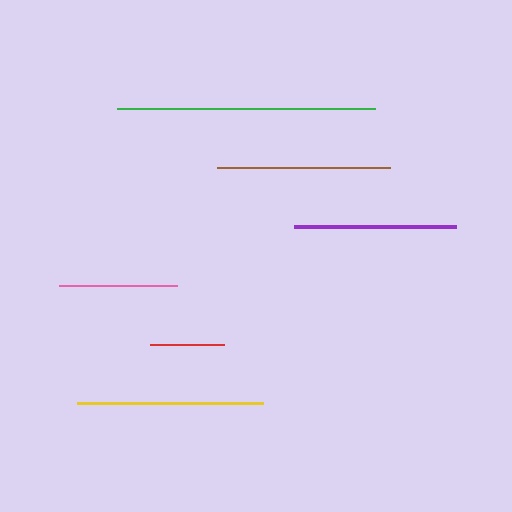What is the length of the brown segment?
The brown segment is approximately 173 pixels long.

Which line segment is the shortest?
The red line is the shortest at approximately 74 pixels.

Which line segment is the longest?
The green line is the longest at approximately 258 pixels.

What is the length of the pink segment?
The pink segment is approximately 118 pixels long.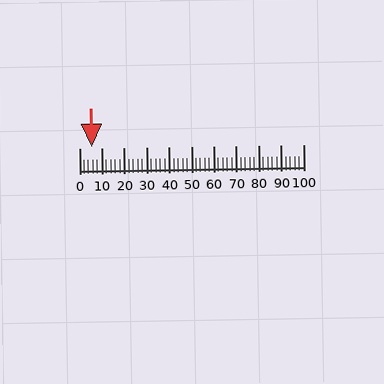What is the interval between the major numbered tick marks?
The major tick marks are spaced 10 units apart.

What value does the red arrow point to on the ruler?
The red arrow points to approximately 5.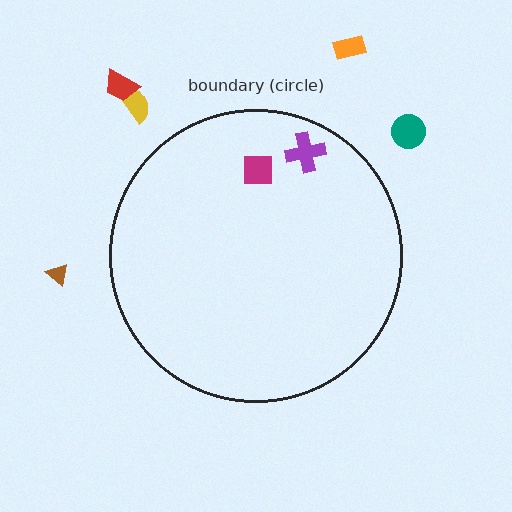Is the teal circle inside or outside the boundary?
Outside.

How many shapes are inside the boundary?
2 inside, 5 outside.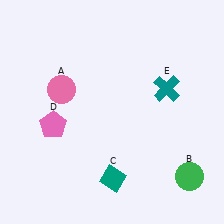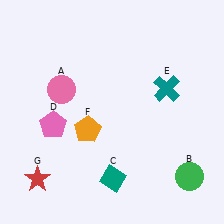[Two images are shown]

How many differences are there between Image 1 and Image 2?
There are 2 differences between the two images.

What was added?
An orange pentagon (F), a red star (G) were added in Image 2.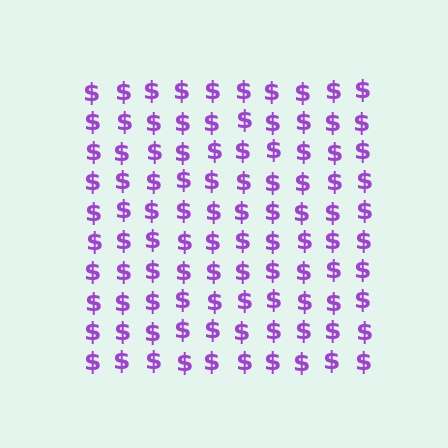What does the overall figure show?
The overall figure shows a square.